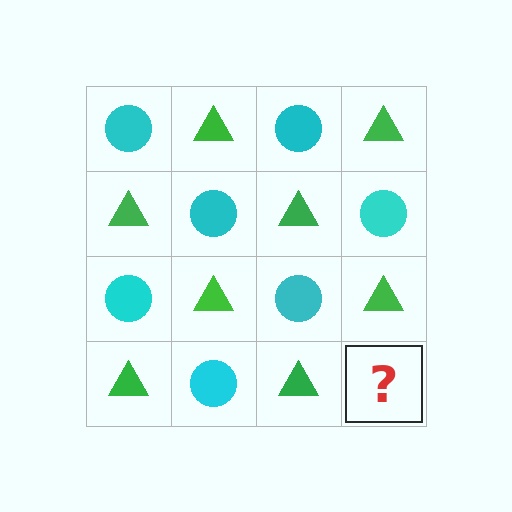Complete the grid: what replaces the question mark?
The question mark should be replaced with a cyan circle.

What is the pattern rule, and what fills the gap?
The rule is that it alternates cyan circle and green triangle in a checkerboard pattern. The gap should be filled with a cyan circle.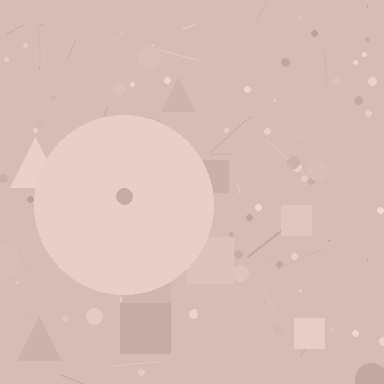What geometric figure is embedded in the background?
A circle is embedded in the background.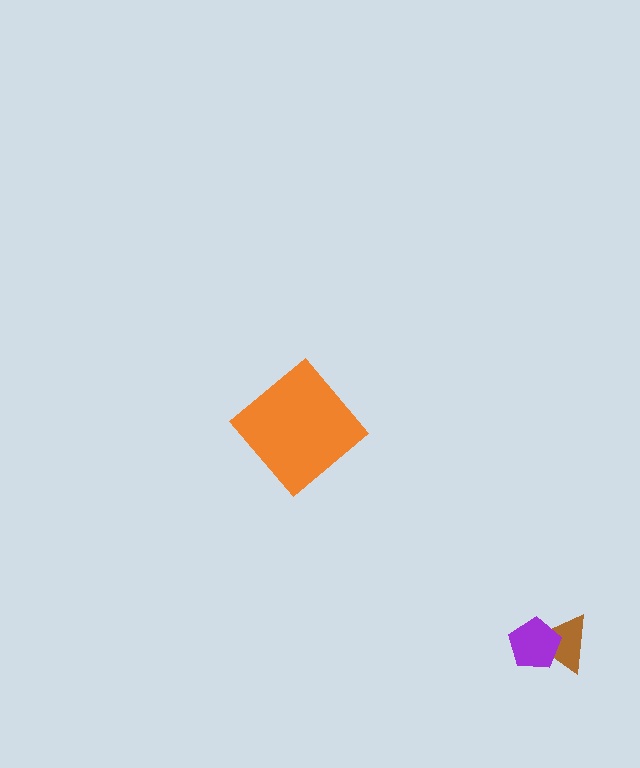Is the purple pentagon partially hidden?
No, no other shape covers it.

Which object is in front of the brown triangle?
The purple pentagon is in front of the brown triangle.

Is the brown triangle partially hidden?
Yes, it is partially covered by another shape.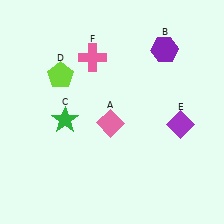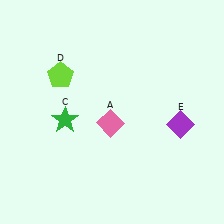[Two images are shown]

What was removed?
The pink cross (F), the purple hexagon (B) were removed in Image 2.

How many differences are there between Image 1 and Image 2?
There are 2 differences between the two images.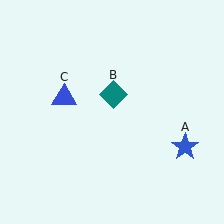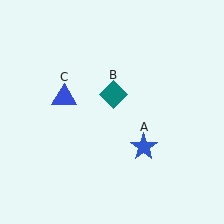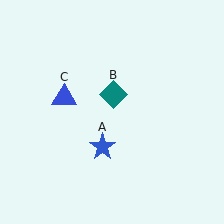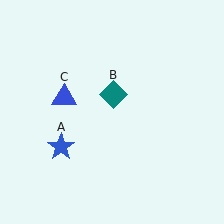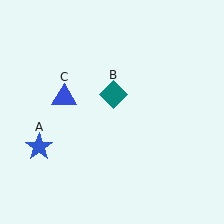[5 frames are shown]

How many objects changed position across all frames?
1 object changed position: blue star (object A).